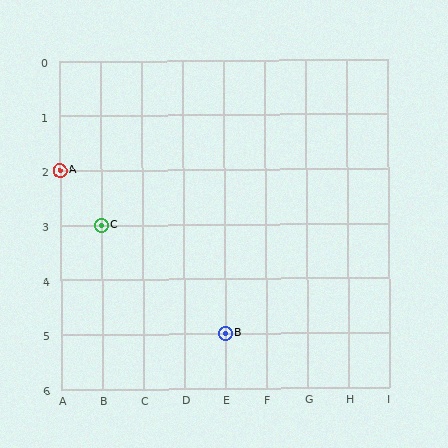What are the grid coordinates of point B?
Point B is at grid coordinates (E, 5).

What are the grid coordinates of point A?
Point A is at grid coordinates (A, 2).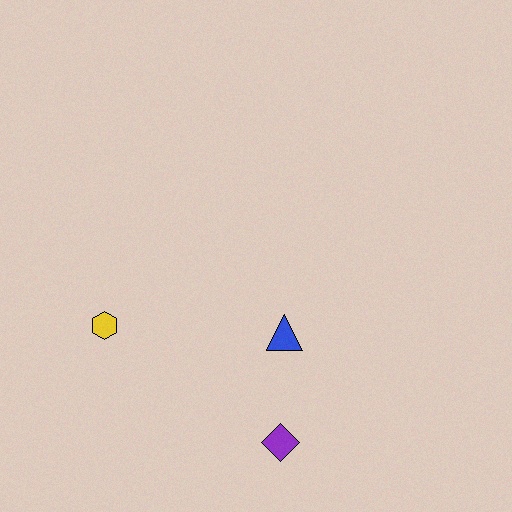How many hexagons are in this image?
There is 1 hexagon.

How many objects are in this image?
There are 3 objects.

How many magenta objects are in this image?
There are no magenta objects.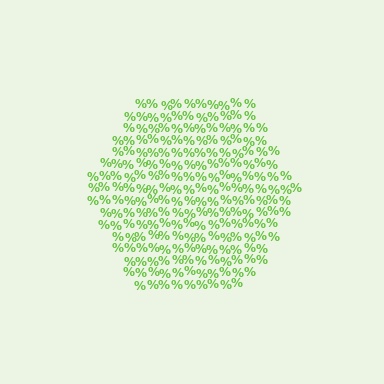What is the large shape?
The large shape is a hexagon.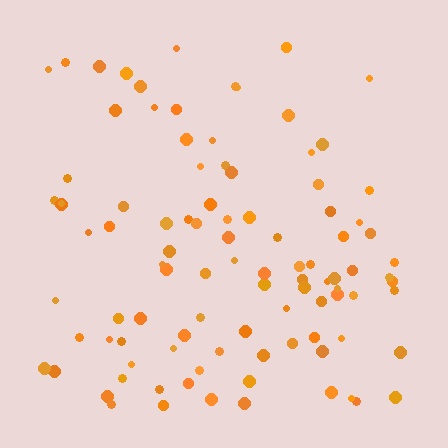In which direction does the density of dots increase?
From top to bottom, with the bottom side densest.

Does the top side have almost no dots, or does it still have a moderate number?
Still a moderate number, just noticeably fewer than the bottom.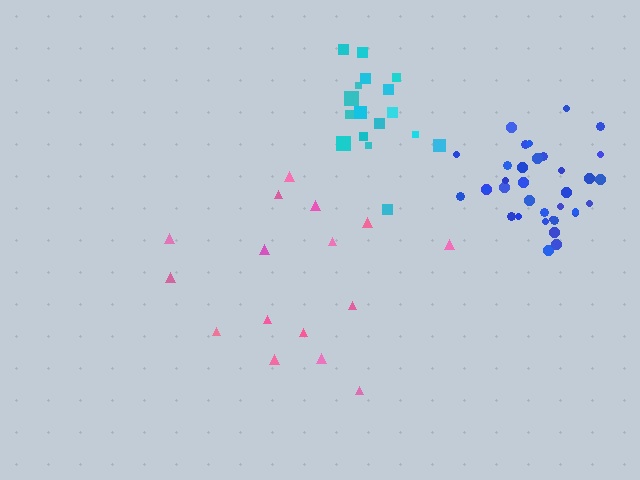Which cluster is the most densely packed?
Blue.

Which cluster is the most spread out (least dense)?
Pink.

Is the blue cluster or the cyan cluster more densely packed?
Blue.